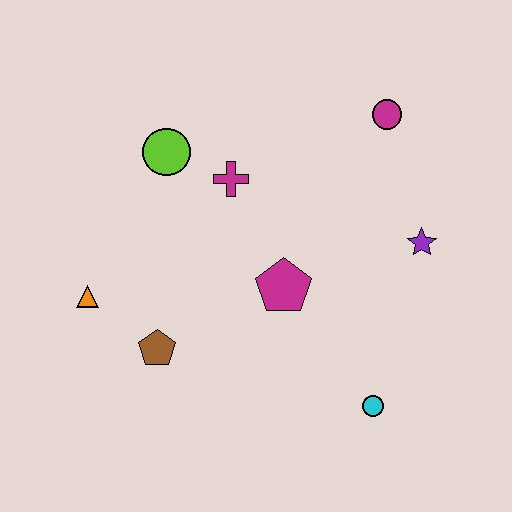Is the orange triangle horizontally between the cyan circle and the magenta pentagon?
No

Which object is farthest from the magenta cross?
The cyan circle is farthest from the magenta cross.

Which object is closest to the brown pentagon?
The orange triangle is closest to the brown pentagon.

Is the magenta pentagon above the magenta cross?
No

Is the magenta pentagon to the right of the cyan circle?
No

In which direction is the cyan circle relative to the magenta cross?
The cyan circle is below the magenta cross.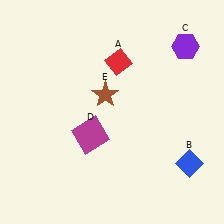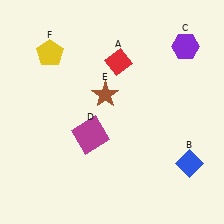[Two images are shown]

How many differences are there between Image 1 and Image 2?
There is 1 difference between the two images.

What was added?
A yellow pentagon (F) was added in Image 2.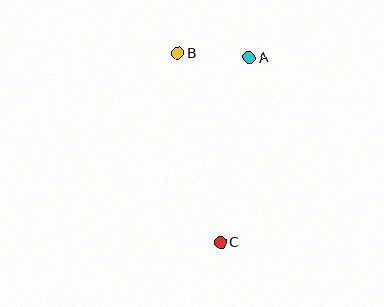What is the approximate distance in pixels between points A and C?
The distance between A and C is approximately 187 pixels.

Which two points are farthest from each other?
Points B and C are farthest from each other.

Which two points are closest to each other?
Points A and B are closest to each other.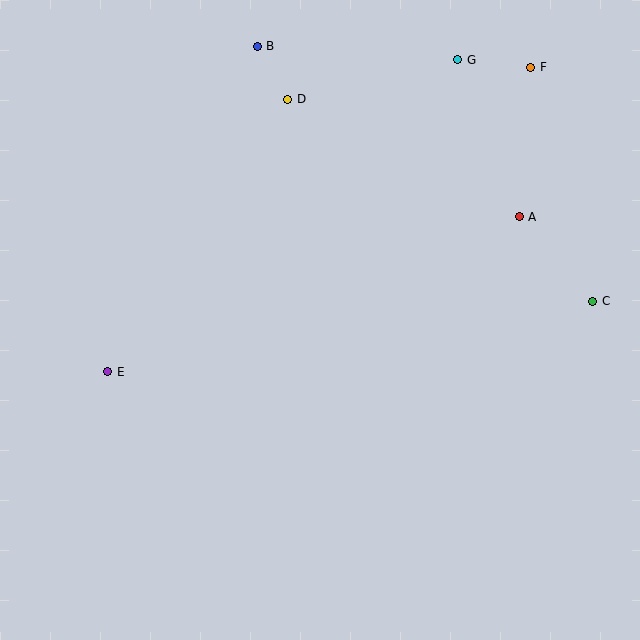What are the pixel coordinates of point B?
Point B is at (257, 46).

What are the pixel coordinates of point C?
Point C is at (593, 301).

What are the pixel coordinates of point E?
Point E is at (108, 372).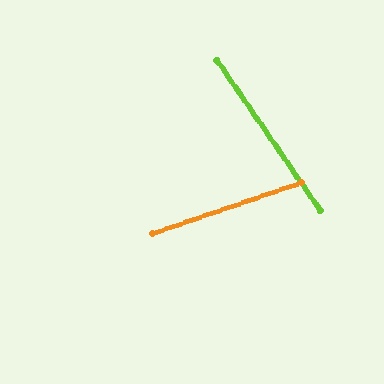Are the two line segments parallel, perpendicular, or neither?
Neither parallel nor perpendicular — they differ by about 74°.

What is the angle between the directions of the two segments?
Approximately 74 degrees.